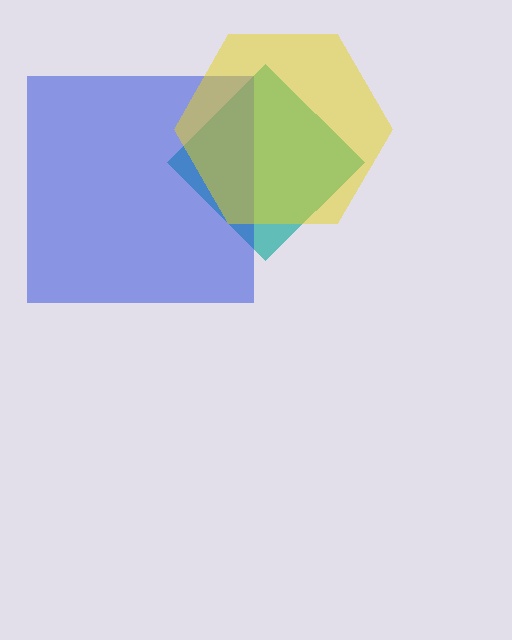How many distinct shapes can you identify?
There are 3 distinct shapes: a teal diamond, a blue square, a yellow hexagon.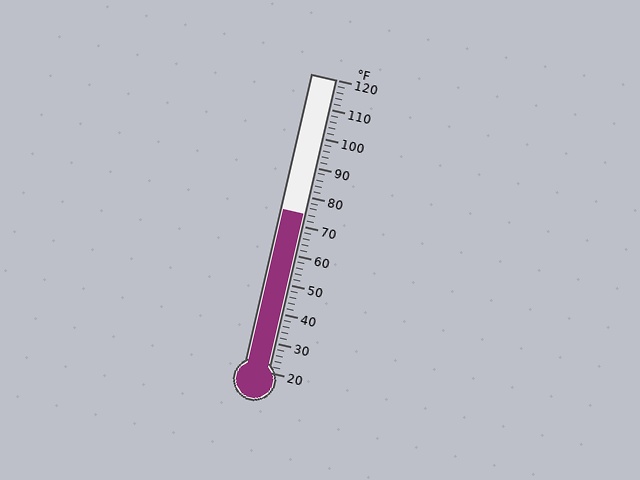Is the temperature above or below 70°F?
The temperature is above 70°F.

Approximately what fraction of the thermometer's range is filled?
The thermometer is filled to approximately 55% of its range.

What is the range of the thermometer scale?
The thermometer scale ranges from 20°F to 120°F.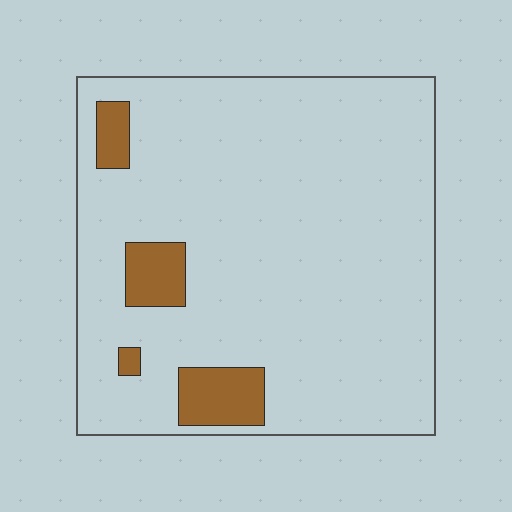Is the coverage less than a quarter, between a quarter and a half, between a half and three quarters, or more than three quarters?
Less than a quarter.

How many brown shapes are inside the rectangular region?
4.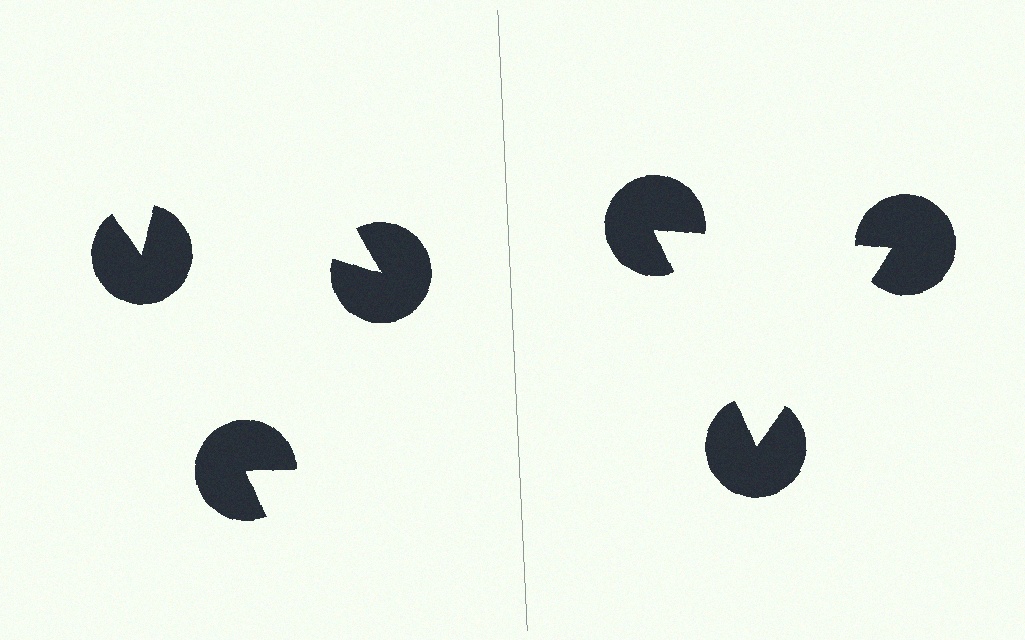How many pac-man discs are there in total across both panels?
6 — 3 on each side.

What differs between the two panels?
The pac-man discs are positioned identically on both sides; only the wedge orientations differ. On the right they align to a triangle; on the left they are misaligned.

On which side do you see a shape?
An illusory triangle appears on the right side. On the left side the wedge cuts are rotated, so no coherent shape forms.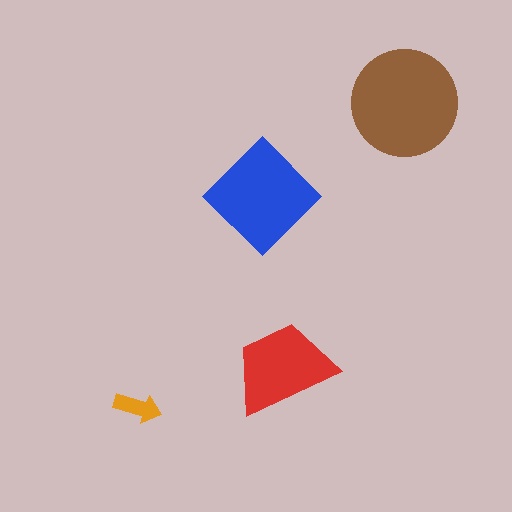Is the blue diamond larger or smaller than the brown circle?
Smaller.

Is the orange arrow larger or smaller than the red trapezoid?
Smaller.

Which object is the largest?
The brown circle.